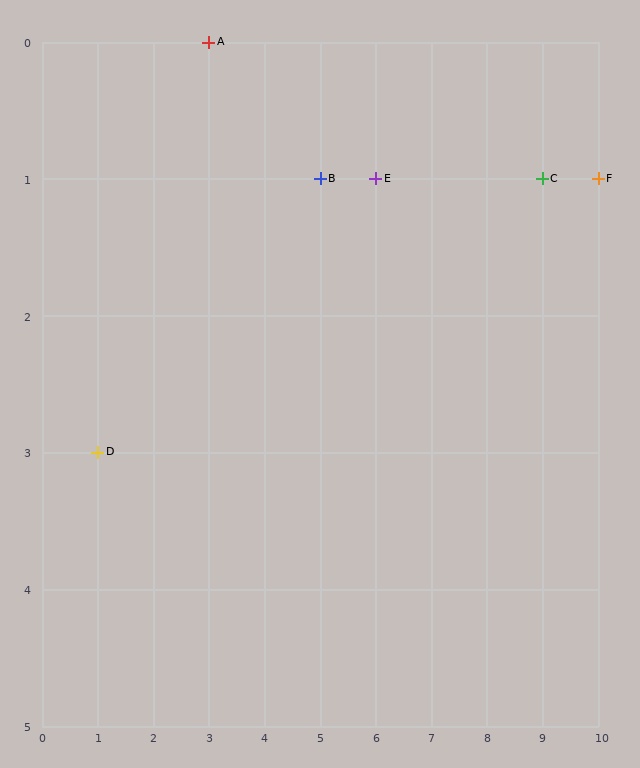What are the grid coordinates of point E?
Point E is at grid coordinates (6, 1).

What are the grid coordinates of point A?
Point A is at grid coordinates (3, 0).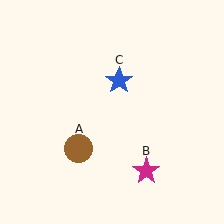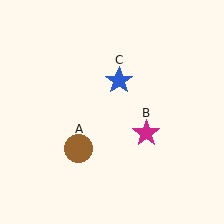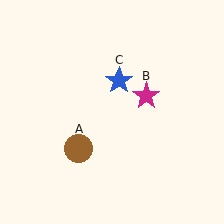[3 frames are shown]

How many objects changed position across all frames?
1 object changed position: magenta star (object B).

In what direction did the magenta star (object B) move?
The magenta star (object B) moved up.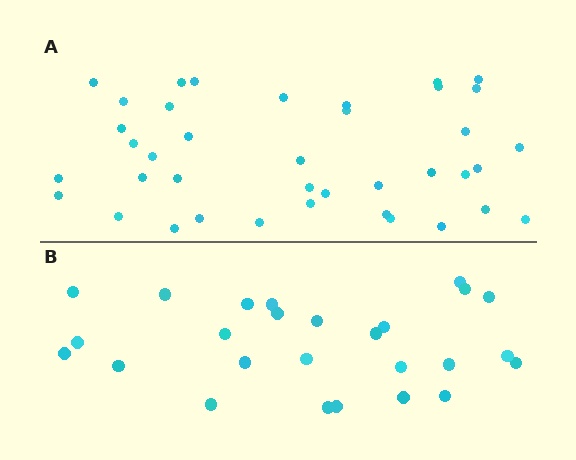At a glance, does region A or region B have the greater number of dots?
Region A (the top region) has more dots.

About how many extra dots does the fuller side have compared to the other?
Region A has approximately 15 more dots than region B.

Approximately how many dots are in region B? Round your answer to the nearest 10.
About 30 dots. (The exact count is 26, which rounds to 30.)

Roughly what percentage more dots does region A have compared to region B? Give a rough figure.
About 50% more.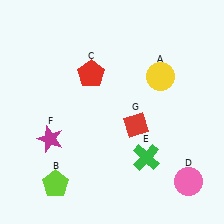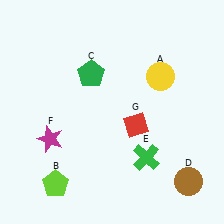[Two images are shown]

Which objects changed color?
C changed from red to green. D changed from pink to brown.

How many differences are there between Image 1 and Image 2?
There are 2 differences between the two images.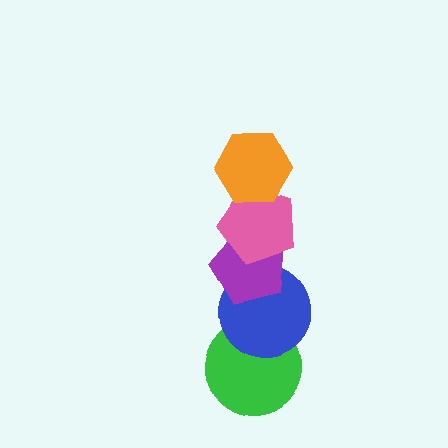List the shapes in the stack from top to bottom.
From top to bottom: the orange hexagon, the pink pentagon, the purple pentagon, the blue circle, the green circle.